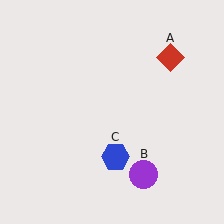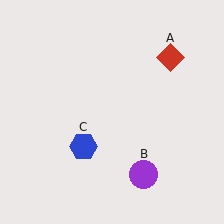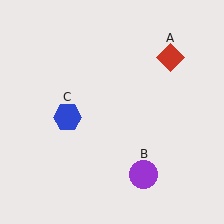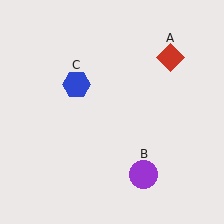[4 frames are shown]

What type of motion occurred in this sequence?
The blue hexagon (object C) rotated clockwise around the center of the scene.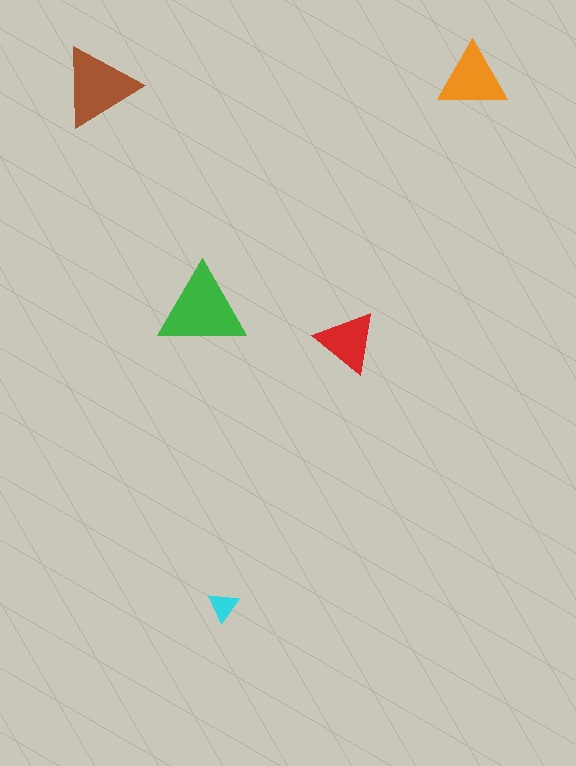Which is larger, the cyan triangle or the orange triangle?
The orange one.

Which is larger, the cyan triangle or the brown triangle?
The brown one.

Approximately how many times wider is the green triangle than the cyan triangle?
About 3 times wider.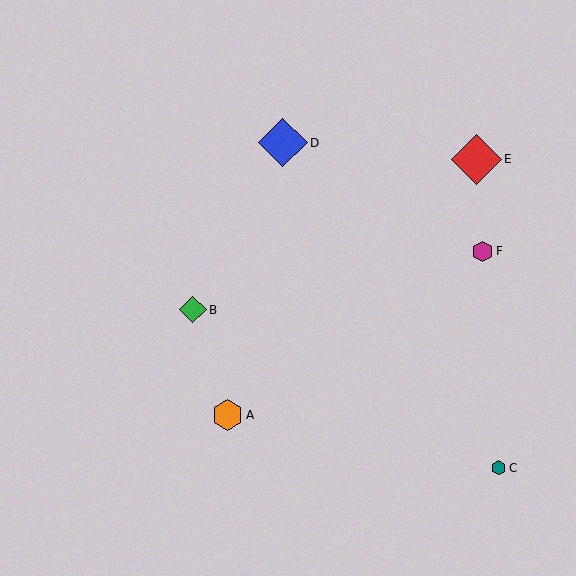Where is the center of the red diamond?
The center of the red diamond is at (476, 159).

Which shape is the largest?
The red diamond (labeled E) is the largest.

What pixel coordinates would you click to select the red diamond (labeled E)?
Click at (476, 159) to select the red diamond E.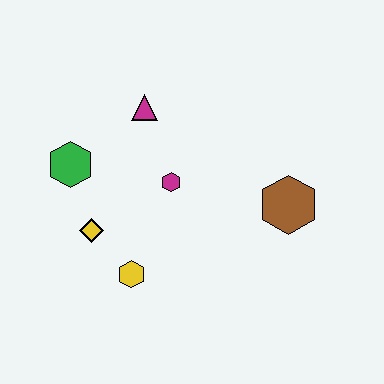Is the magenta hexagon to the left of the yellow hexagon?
No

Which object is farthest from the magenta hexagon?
The brown hexagon is farthest from the magenta hexagon.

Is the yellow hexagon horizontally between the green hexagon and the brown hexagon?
Yes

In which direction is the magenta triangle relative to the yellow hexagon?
The magenta triangle is above the yellow hexagon.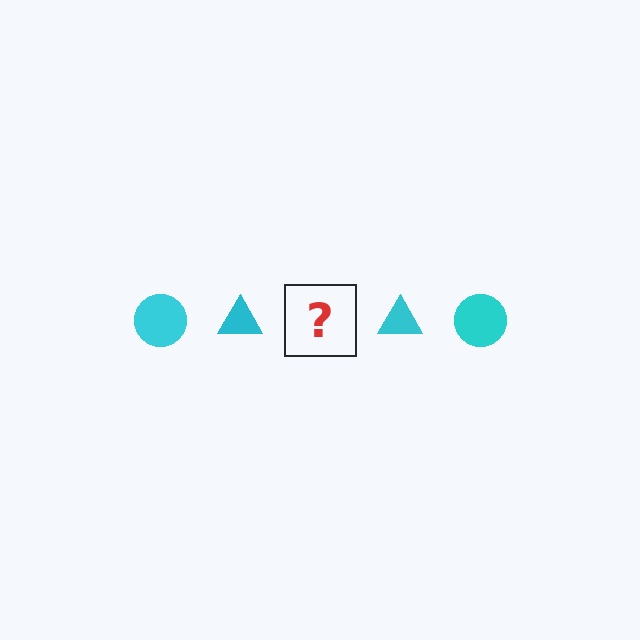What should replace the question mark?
The question mark should be replaced with a cyan circle.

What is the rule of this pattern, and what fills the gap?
The rule is that the pattern cycles through circle, triangle shapes in cyan. The gap should be filled with a cyan circle.